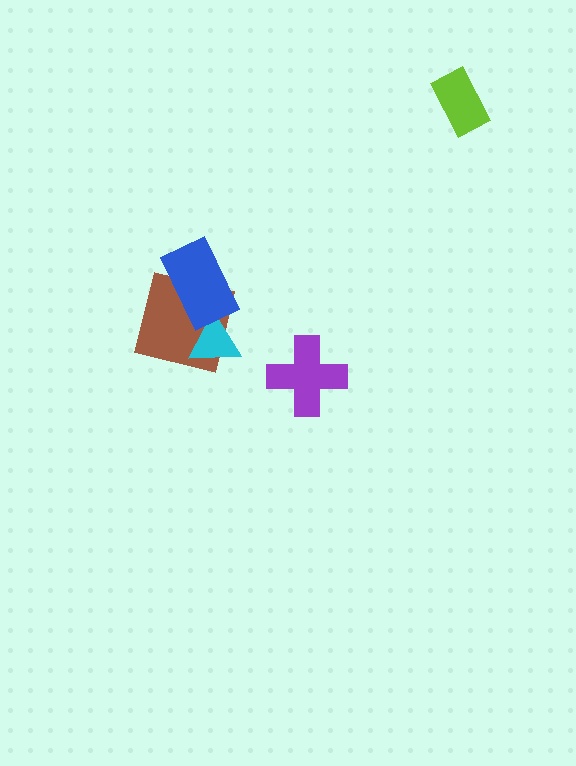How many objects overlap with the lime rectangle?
0 objects overlap with the lime rectangle.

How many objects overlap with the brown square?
2 objects overlap with the brown square.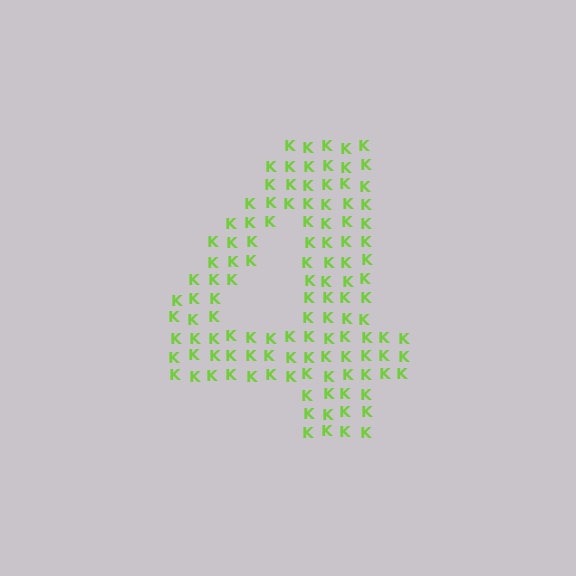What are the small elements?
The small elements are letter K's.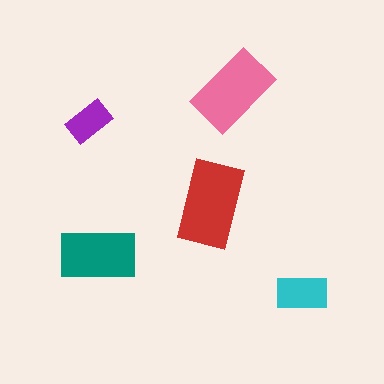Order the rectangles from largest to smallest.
the red one, the pink one, the teal one, the cyan one, the purple one.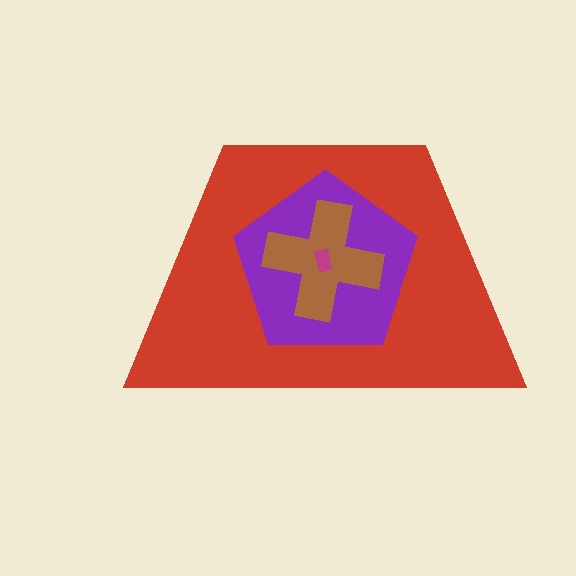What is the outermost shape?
The red trapezoid.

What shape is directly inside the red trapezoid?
The purple pentagon.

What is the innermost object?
The magenta rectangle.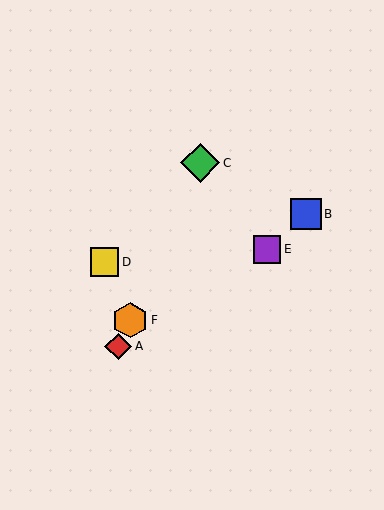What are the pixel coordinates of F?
Object F is at (130, 320).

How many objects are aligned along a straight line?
3 objects (A, C, F) are aligned along a straight line.